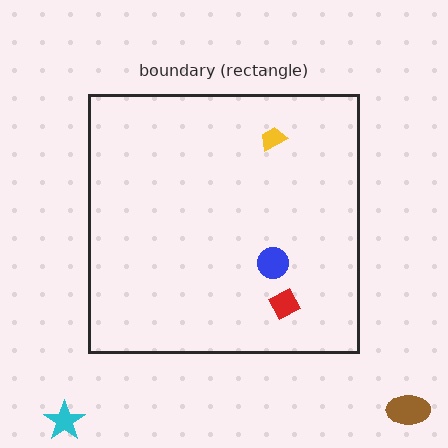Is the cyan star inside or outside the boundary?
Outside.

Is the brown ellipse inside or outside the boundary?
Outside.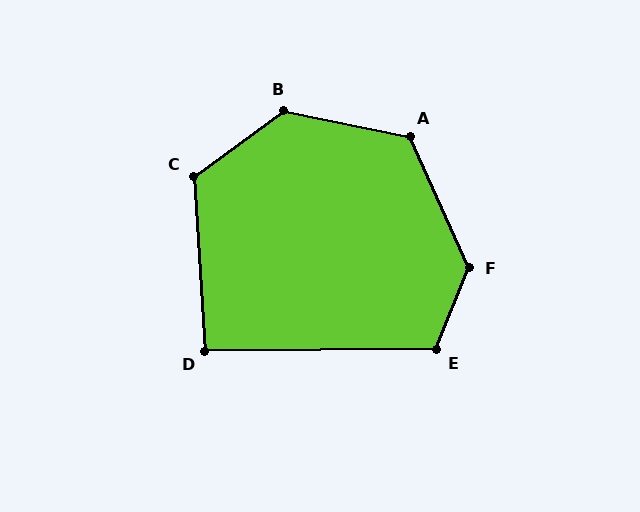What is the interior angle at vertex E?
Approximately 112 degrees (obtuse).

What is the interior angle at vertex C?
Approximately 122 degrees (obtuse).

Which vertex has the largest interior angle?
F, at approximately 134 degrees.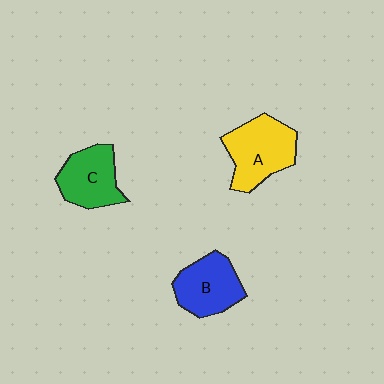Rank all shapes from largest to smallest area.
From largest to smallest: A (yellow), B (blue), C (green).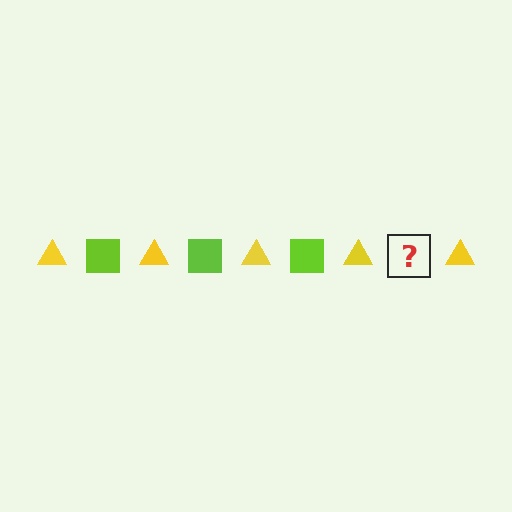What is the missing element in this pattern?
The missing element is a lime square.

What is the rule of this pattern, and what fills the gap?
The rule is that the pattern alternates between yellow triangle and lime square. The gap should be filled with a lime square.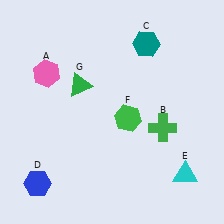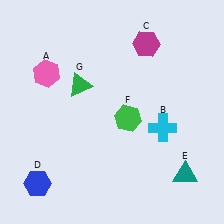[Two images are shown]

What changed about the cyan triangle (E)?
In Image 1, E is cyan. In Image 2, it changed to teal.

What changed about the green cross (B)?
In Image 1, B is green. In Image 2, it changed to cyan.